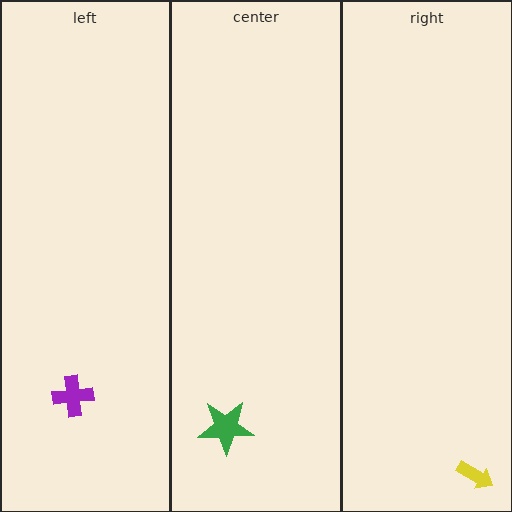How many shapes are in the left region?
1.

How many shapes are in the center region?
1.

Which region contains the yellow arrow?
The right region.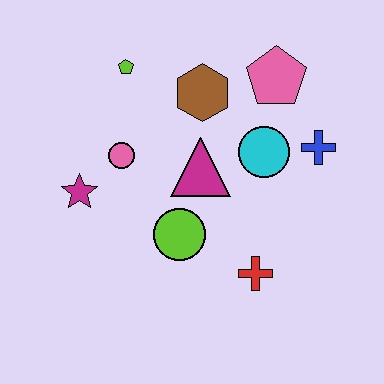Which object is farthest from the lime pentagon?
The red cross is farthest from the lime pentagon.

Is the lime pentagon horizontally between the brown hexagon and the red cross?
No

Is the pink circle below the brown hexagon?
Yes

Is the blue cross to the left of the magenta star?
No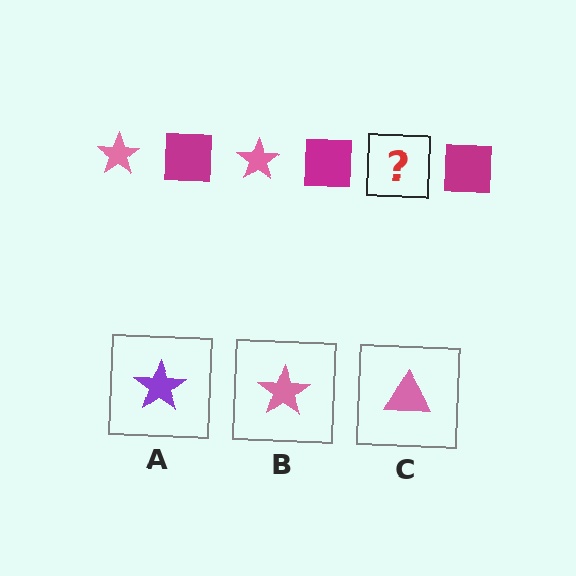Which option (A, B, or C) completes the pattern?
B.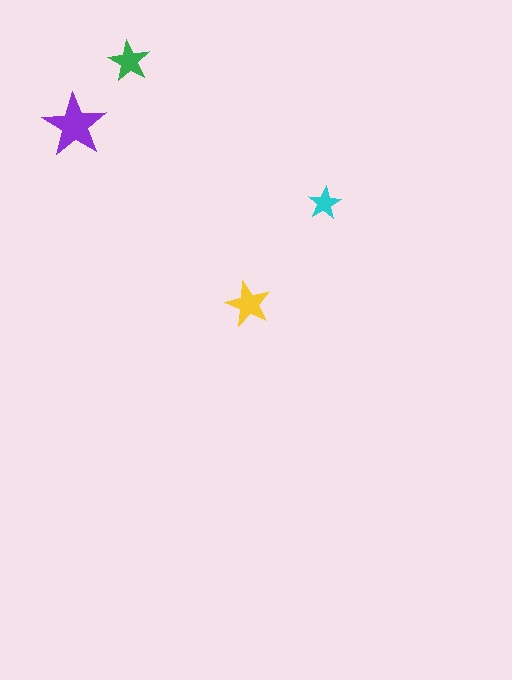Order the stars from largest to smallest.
the purple one, the yellow one, the green one, the cyan one.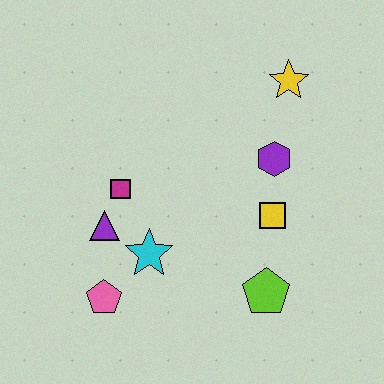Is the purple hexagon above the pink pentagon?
Yes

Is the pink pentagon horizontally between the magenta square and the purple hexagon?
No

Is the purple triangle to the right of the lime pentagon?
No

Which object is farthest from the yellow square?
The pink pentagon is farthest from the yellow square.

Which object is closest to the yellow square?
The purple hexagon is closest to the yellow square.